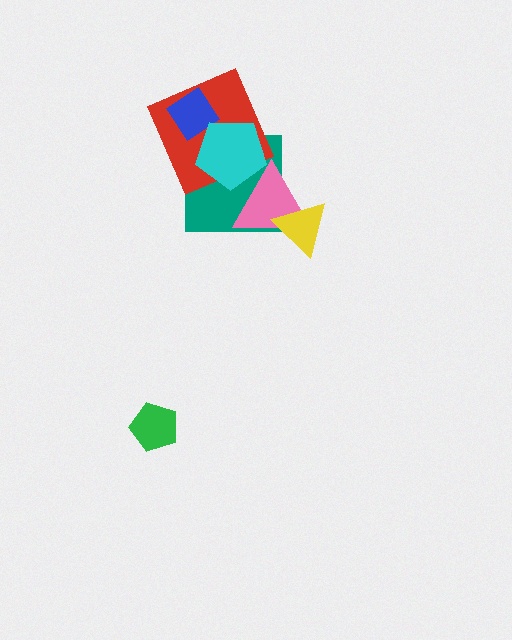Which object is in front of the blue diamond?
The cyan pentagon is in front of the blue diamond.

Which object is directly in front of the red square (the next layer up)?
The blue diamond is directly in front of the red square.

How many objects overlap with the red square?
3 objects overlap with the red square.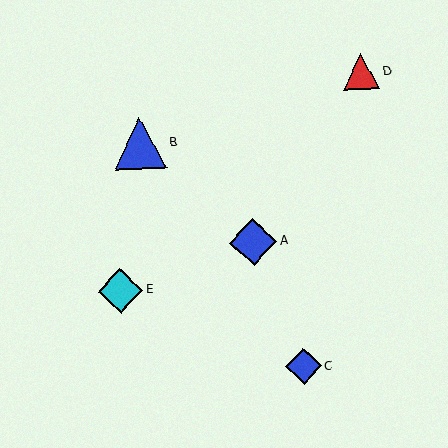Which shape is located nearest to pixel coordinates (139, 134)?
The blue triangle (labeled B) at (140, 143) is nearest to that location.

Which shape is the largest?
The blue triangle (labeled B) is the largest.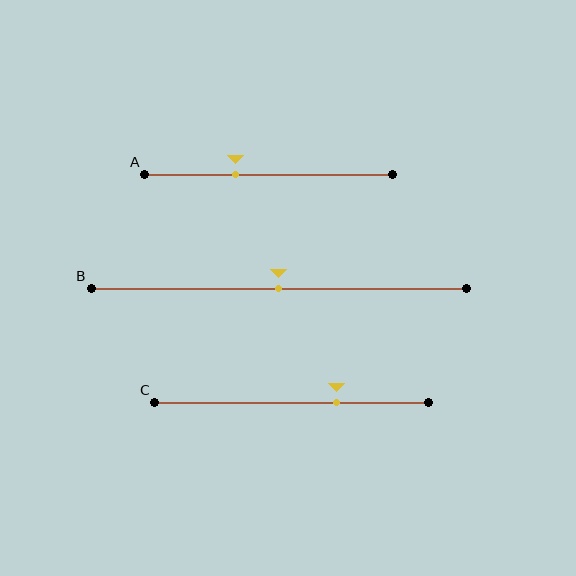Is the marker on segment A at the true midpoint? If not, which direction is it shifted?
No, the marker on segment A is shifted to the left by about 14% of the segment length.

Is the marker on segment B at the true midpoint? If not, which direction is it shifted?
Yes, the marker on segment B is at the true midpoint.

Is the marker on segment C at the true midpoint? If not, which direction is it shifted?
No, the marker on segment C is shifted to the right by about 16% of the segment length.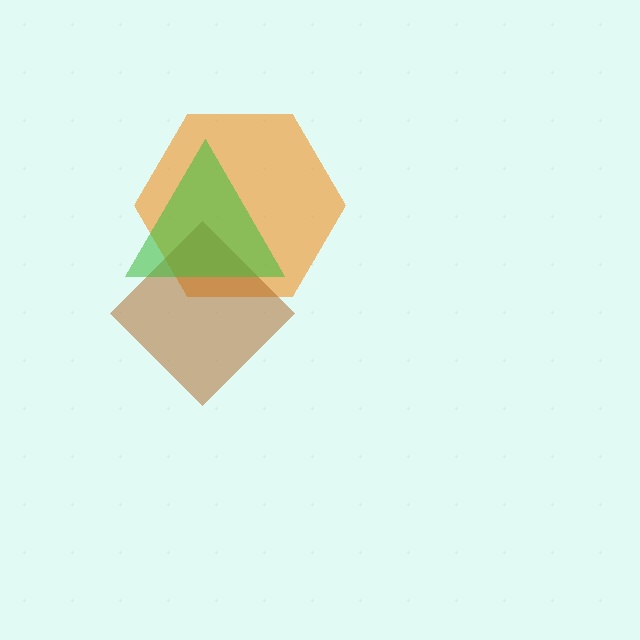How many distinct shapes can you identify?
There are 3 distinct shapes: an orange hexagon, a brown diamond, a green triangle.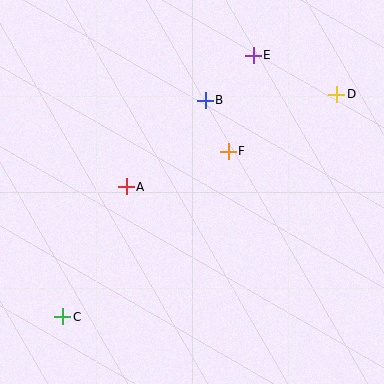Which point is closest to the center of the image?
Point F at (228, 151) is closest to the center.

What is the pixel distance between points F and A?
The distance between F and A is 108 pixels.